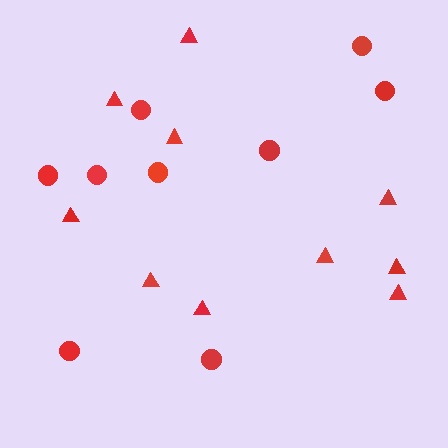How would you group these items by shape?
There are 2 groups: one group of circles (9) and one group of triangles (10).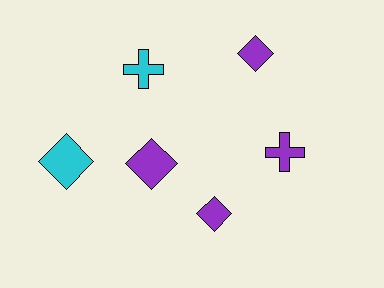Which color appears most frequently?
Purple, with 4 objects.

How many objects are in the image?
There are 6 objects.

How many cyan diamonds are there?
There is 1 cyan diamond.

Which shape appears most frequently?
Diamond, with 4 objects.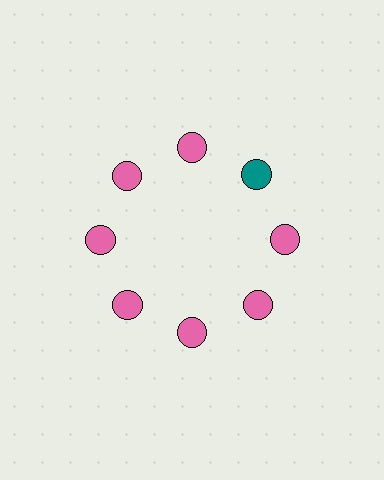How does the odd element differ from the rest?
It has a different color: teal instead of pink.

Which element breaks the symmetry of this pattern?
The teal circle at roughly the 2 o'clock position breaks the symmetry. All other shapes are pink circles.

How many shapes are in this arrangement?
There are 8 shapes arranged in a ring pattern.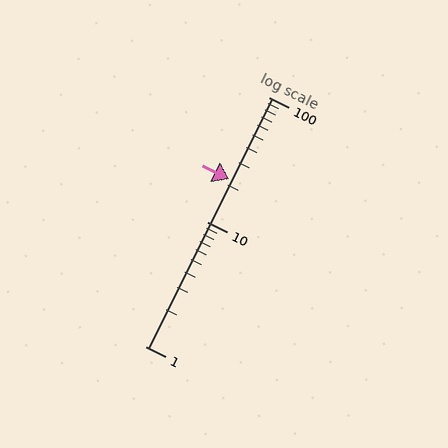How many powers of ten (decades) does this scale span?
The scale spans 2 decades, from 1 to 100.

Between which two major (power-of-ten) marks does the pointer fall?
The pointer is between 10 and 100.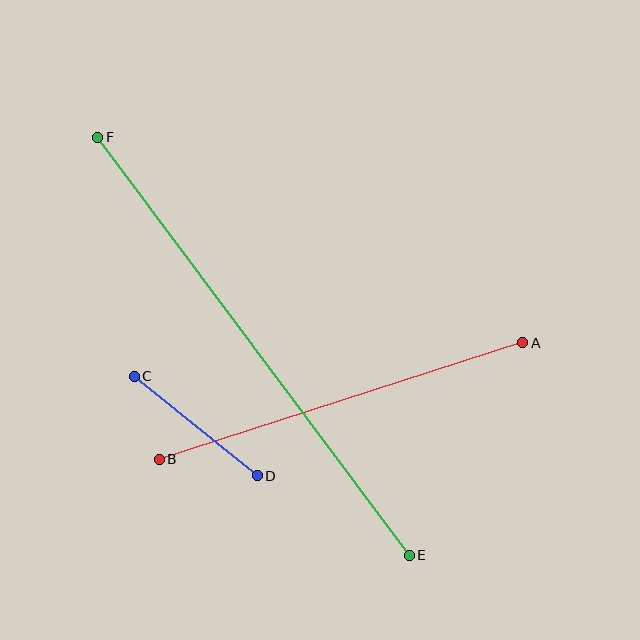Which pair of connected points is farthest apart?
Points E and F are farthest apart.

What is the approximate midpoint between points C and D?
The midpoint is at approximately (196, 426) pixels.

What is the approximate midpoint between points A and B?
The midpoint is at approximately (341, 401) pixels.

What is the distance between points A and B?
The distance is approximately 382 pixels.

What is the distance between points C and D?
The distance is approximately 158 pixels.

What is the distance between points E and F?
The distance is approximately 521 pixels.